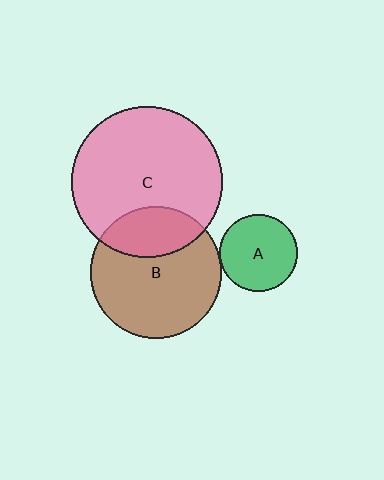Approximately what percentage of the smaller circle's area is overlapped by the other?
Approximately 30%.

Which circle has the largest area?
Circle C (pink).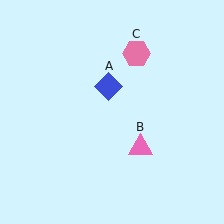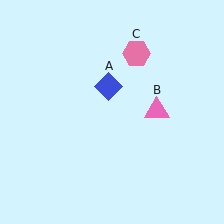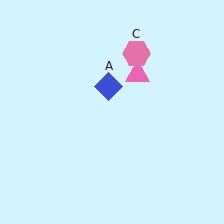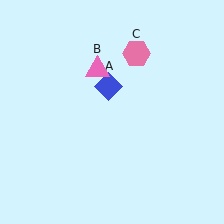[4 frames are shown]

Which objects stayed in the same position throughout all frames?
Blue diamond (object A) and pink hexagon (object C) remained stationary.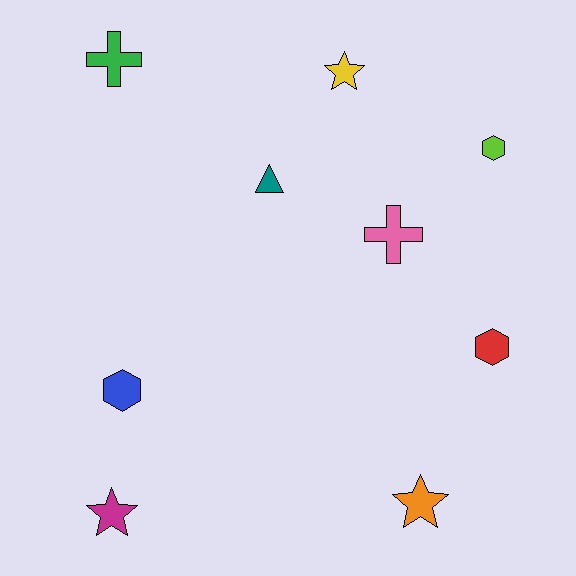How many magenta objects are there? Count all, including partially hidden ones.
There is 1 magenta object.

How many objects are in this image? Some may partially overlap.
There are 9 objects.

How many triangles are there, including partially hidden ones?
There is 1 triangle.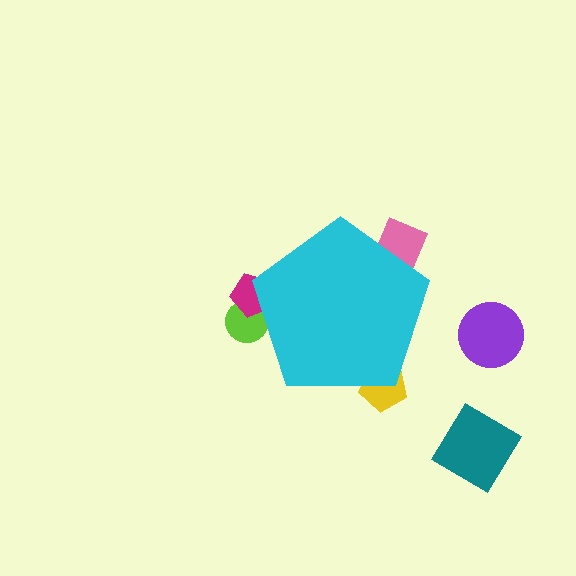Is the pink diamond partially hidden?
Yes, the pink diamond is partially hidden behind the cyan pentagon.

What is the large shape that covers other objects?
A cyan pentagon.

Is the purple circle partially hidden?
No, the purple circle is fully visible.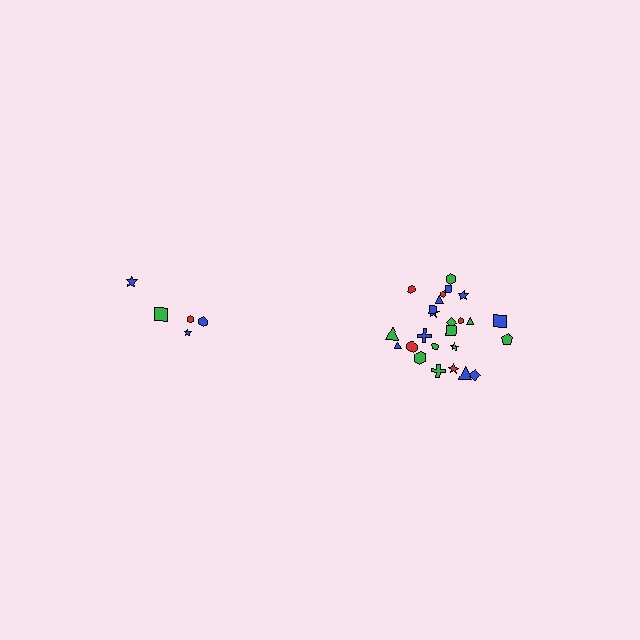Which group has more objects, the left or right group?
The right group.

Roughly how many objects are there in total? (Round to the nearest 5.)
Roughly 30 objects in total.